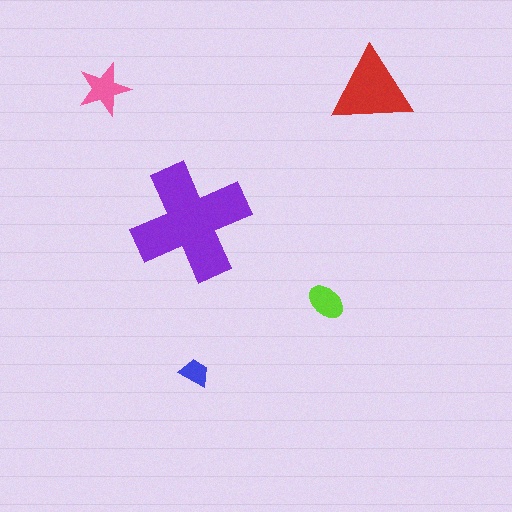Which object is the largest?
The purple cross.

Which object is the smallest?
The blue trapezoid.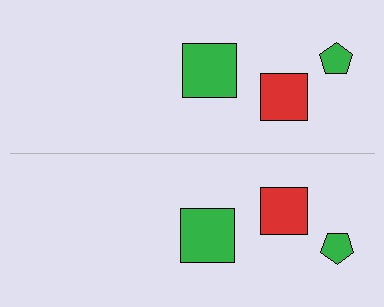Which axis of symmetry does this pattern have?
The pattern has a horizontal axis of symmetry running through the center of the image.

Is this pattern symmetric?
Yes, this pattern has bilateral (reflection) symmetry.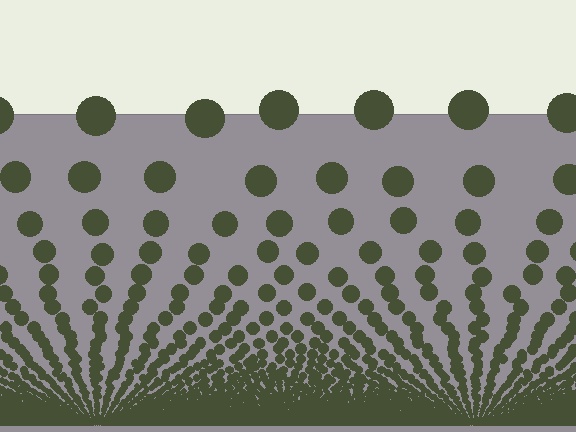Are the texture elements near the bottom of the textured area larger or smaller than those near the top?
Smaller. The gradient is inverted — elements near the bottom are smaller and denser.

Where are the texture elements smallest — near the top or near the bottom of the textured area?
Near the bottom.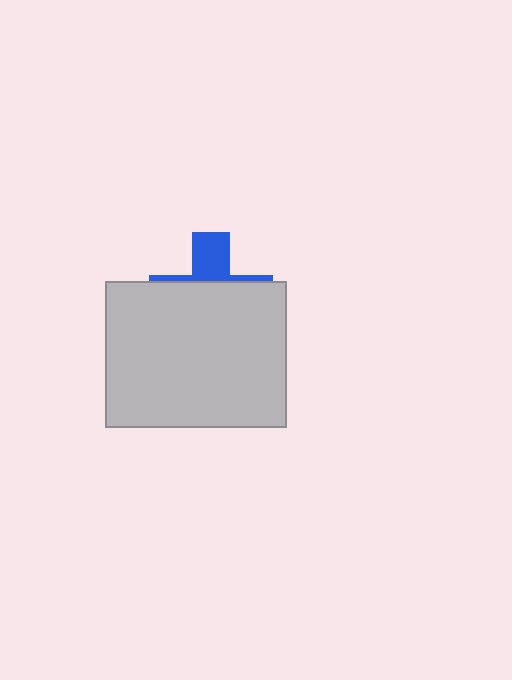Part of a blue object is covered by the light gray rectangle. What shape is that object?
It is a cross.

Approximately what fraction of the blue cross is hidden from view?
Roughly 70% of the blue cross is hidden behind the light gray rectangle.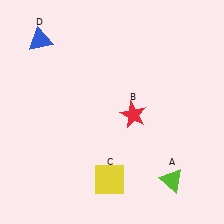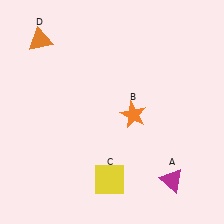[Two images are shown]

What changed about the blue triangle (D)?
In Image 1, D is blue. In Image 2, it changed to orange.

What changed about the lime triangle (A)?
In Image 1, A is lime. In Image 2, it changed to magenta.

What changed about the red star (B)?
In Image 1, B is red. In Image 2, it changed to orange.